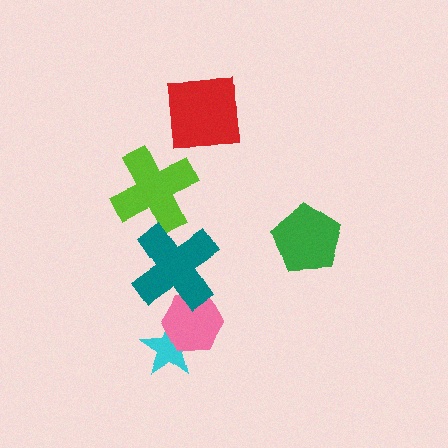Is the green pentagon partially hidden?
No, no other shape covers it.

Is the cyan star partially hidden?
Yes, it is partially covered by another shape.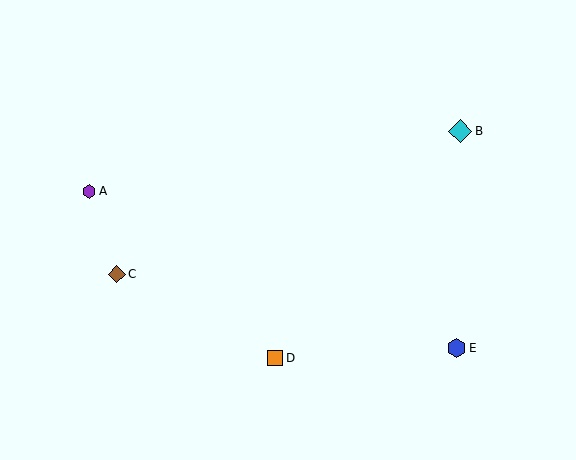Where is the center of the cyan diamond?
The center of the cyan diamond is at (460, 131).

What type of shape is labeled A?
Shape A is a purple hexagon.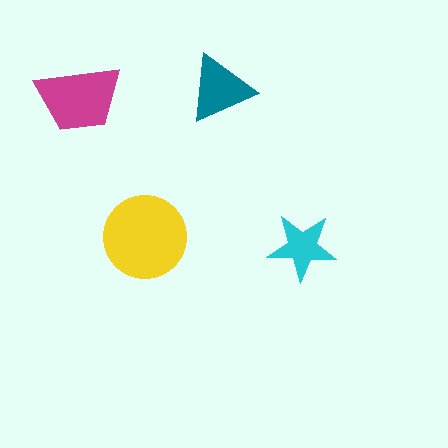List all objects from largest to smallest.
The yellow circle, the magenta trapezoid, the teal triangle, the cyan star.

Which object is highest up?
The teal triangle is topmost.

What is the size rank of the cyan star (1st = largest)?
4th.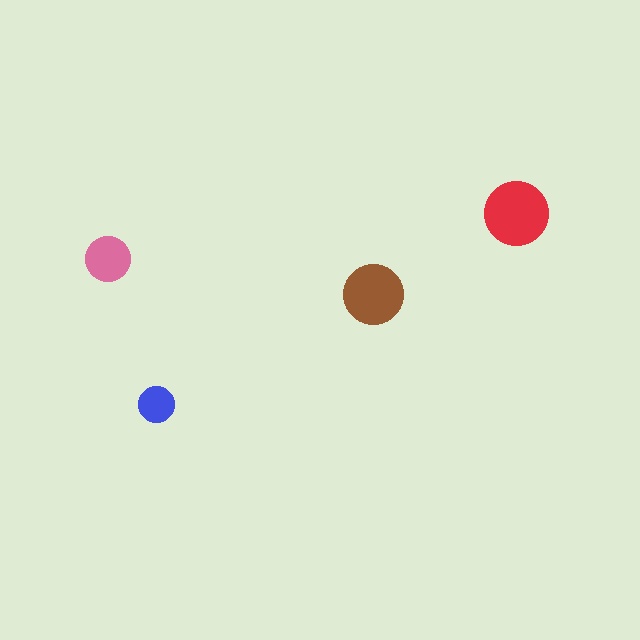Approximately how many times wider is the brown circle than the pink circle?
About 1.5 times wider.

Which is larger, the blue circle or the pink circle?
The pink one.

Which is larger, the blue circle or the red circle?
The red one.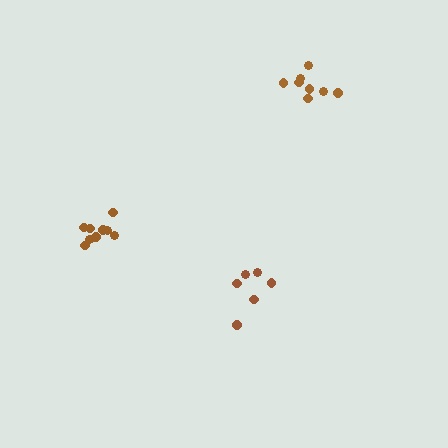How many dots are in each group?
Group 1: 6 dots, Group 2: 10 dots, Group 3: 8 dots (24 total).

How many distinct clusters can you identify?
There are 3 distinct clusters.